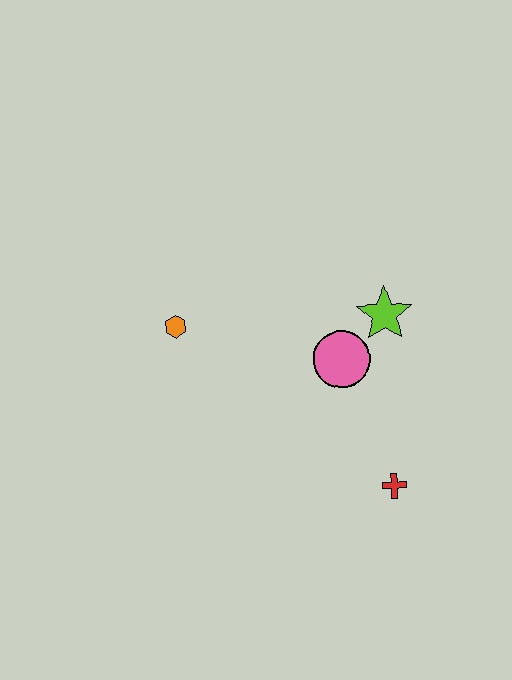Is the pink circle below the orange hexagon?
Yes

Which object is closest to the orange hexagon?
The pink circle is closest to the orange hexagon.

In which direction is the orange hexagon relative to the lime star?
The orange hexagon is to the left of the lime star.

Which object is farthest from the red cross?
The orange hexagon is farthest from the red cross.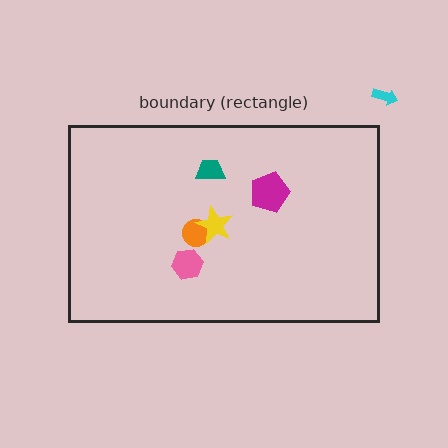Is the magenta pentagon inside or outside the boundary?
Inside.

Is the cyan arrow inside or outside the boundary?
Outside.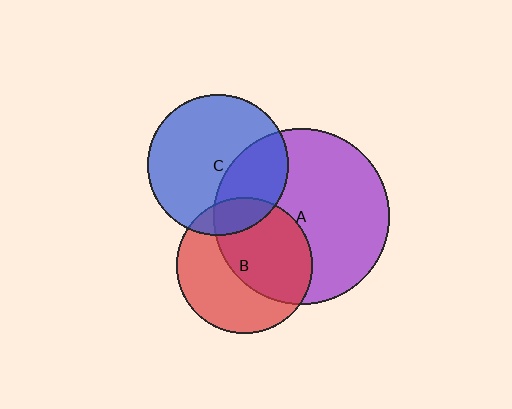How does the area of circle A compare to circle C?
Approximately 1.5 times.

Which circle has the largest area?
Circle A (purple).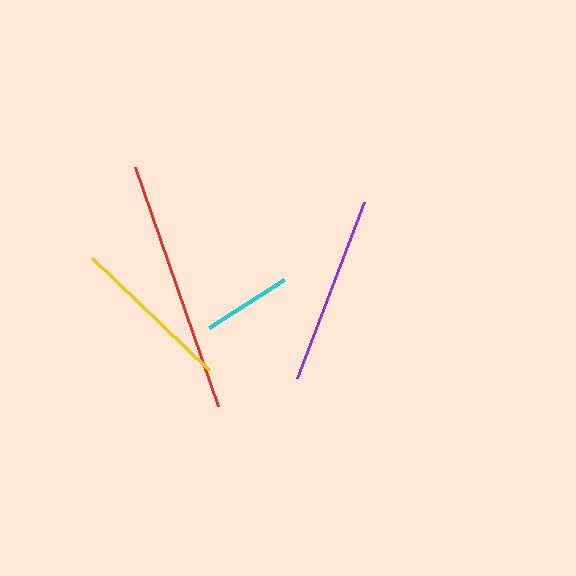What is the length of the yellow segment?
The yellow segment is approximately 163 pixels long.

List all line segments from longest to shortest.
From longest to shortest: red, purple, yellow, cyan.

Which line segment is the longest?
The red line is the longest at approximately 253 pixels.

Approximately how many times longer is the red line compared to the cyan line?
The red line is approximately 2.9 times the length of the cyan line.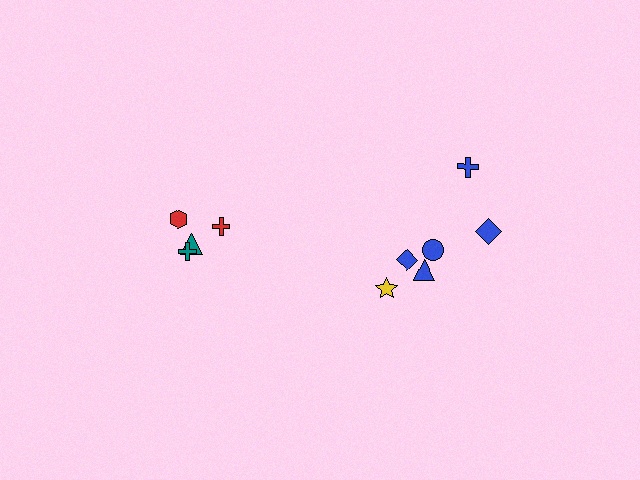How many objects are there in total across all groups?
There are 10 objects.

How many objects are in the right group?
There are 6 objects.